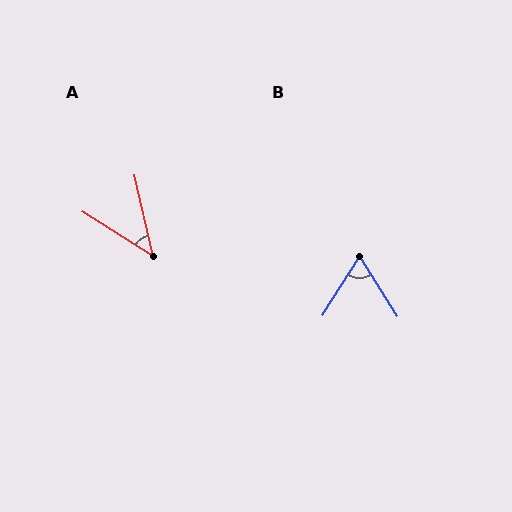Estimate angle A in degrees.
Approximately 45 degrees.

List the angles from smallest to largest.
A (45°), B (64°).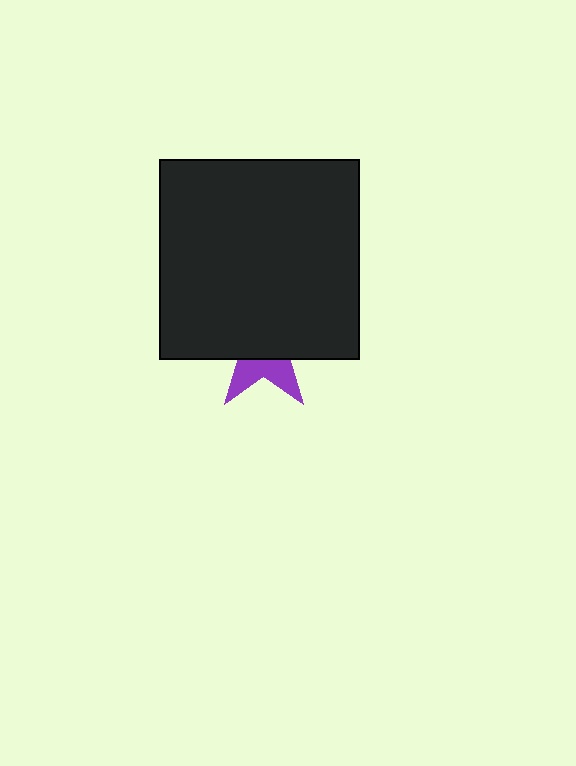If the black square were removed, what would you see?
You would see the complete purple star.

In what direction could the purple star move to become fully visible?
The purple star could move down. That would shift it out from behind the black square entirely.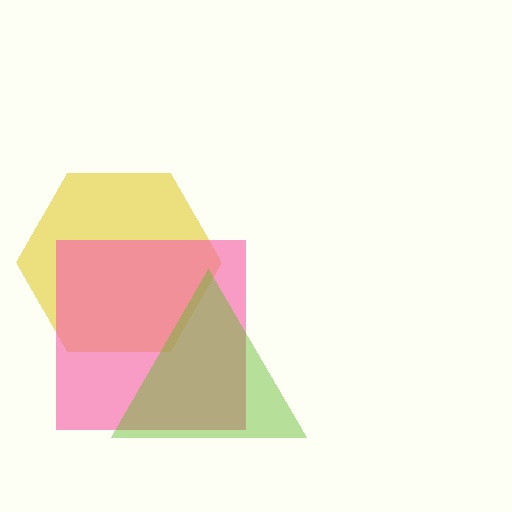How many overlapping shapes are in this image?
There are 3 overlapping shapes in the image.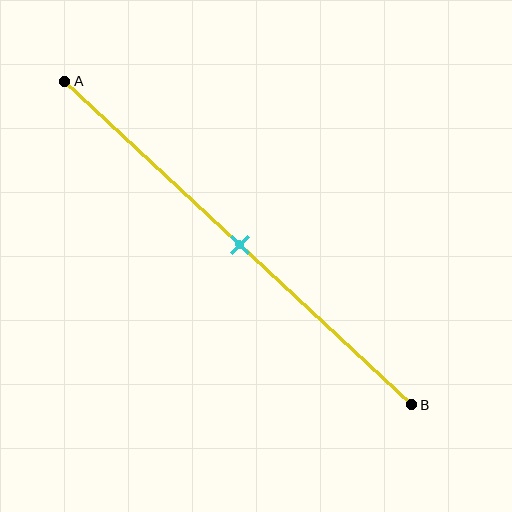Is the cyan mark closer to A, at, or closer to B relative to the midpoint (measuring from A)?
The cyan mark is approximately at the midpoint of segment AB.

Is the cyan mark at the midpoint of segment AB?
Yes, the mark is approximately at the midpoint.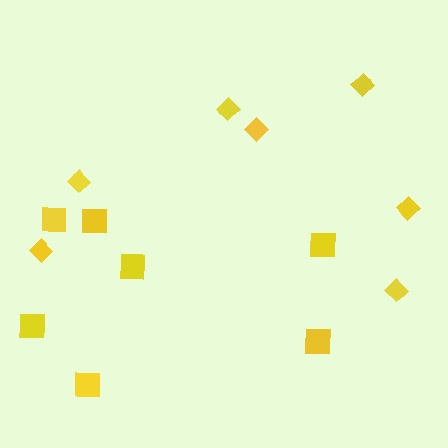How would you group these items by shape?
There are 2 groups: one group of squares (7) and one group of diamonds (7).